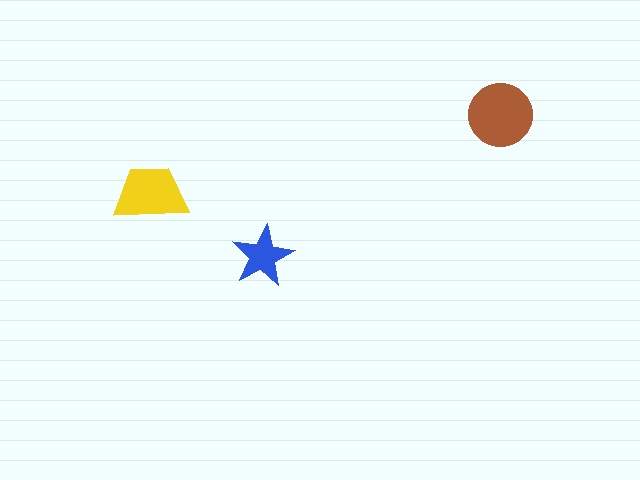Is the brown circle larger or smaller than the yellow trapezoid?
Larger.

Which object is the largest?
The brown circle.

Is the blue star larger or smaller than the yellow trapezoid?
Smaller.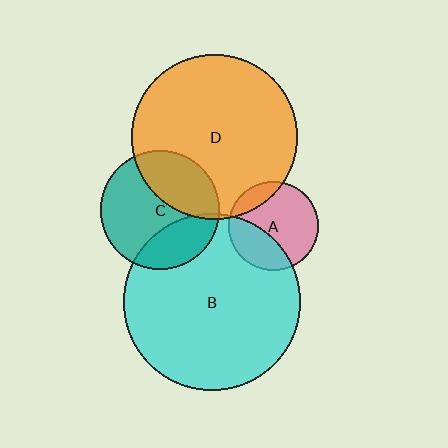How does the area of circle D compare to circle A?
Approximately 3.4 times.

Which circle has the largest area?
Circle B (cyan).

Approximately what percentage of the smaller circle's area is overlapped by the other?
Approximately 25%.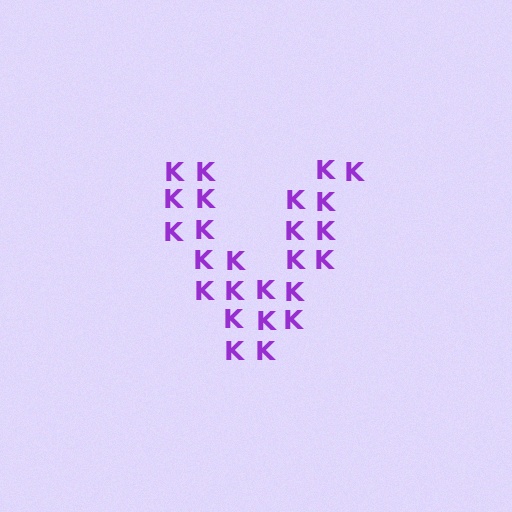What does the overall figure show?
The overall figure shows the letter V.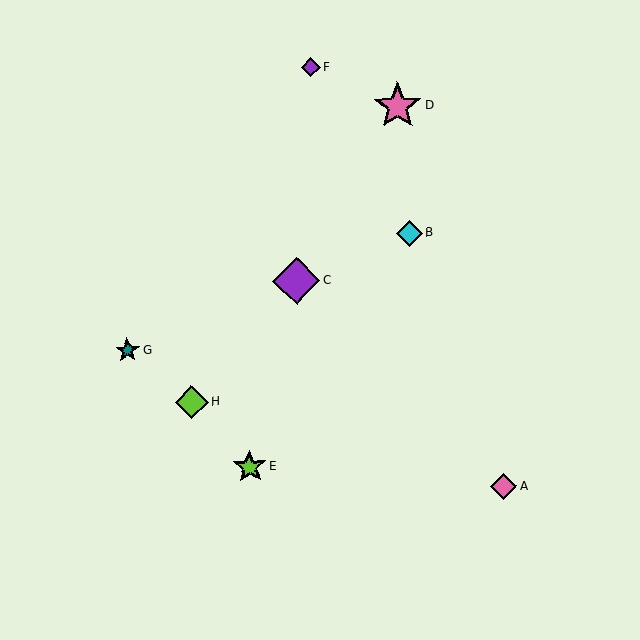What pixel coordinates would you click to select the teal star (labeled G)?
Click at (128, 350) to select the teal star G.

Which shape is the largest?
The pink star (labeled D) is the largest.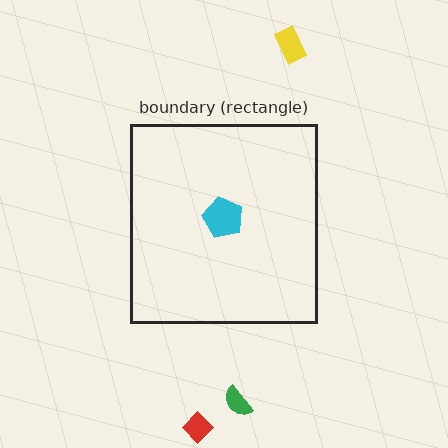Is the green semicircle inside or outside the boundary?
Outside.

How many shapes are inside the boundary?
1 inside, 3 outside.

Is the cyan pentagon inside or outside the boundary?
Inside.